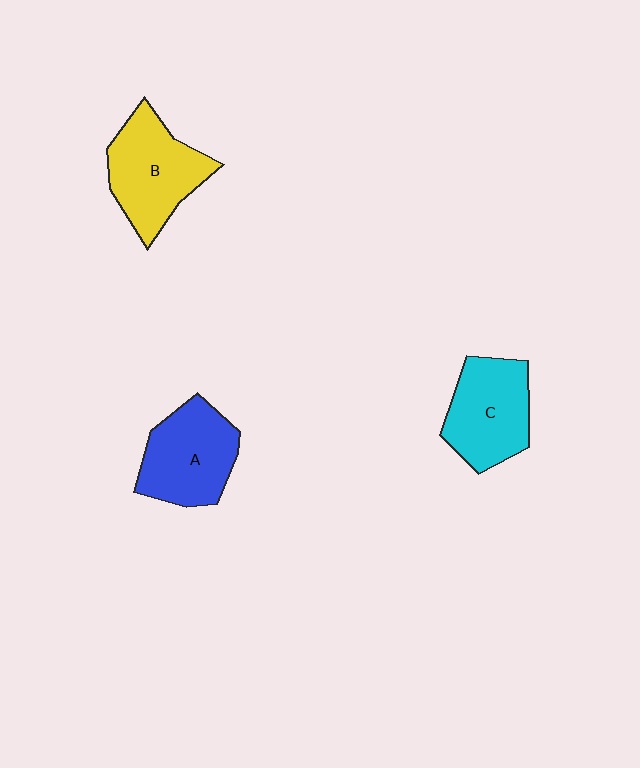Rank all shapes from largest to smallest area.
From largest to smallest: B (yellow), A (blue), C (cyan).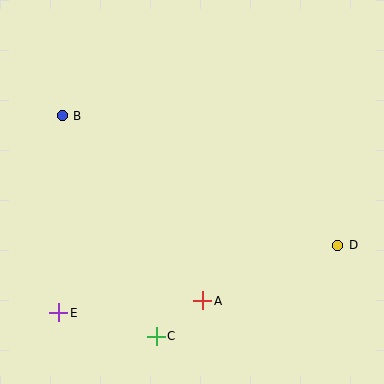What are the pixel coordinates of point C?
Point C is at (156, 336).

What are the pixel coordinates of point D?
Point D is at (338, 245).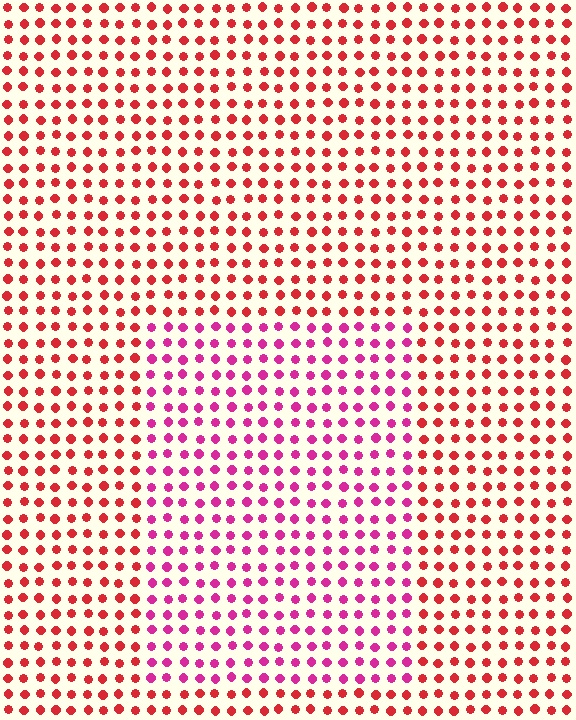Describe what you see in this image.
The image is filled with small red elements in a uniform arrangement. A rectangle-shaped region is visible where the elements are tinted to a slightly different hue, forming a subtle color boundary.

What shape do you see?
I see a rectangle.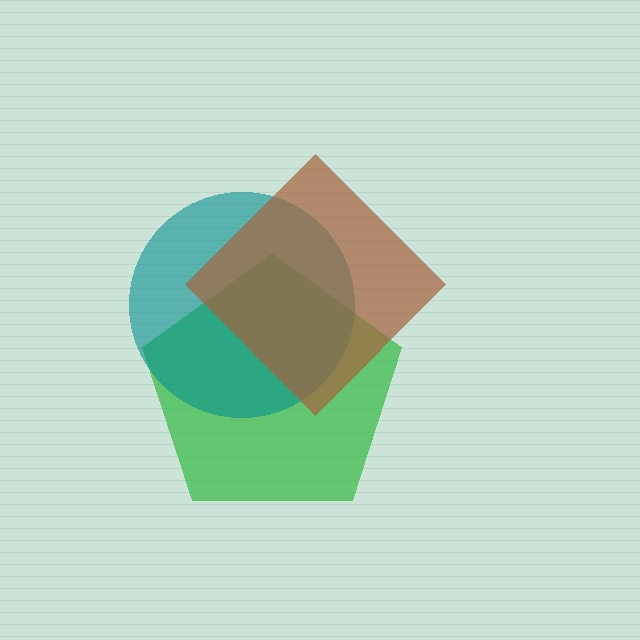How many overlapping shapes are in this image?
There are 3 overlapping shapes in the image.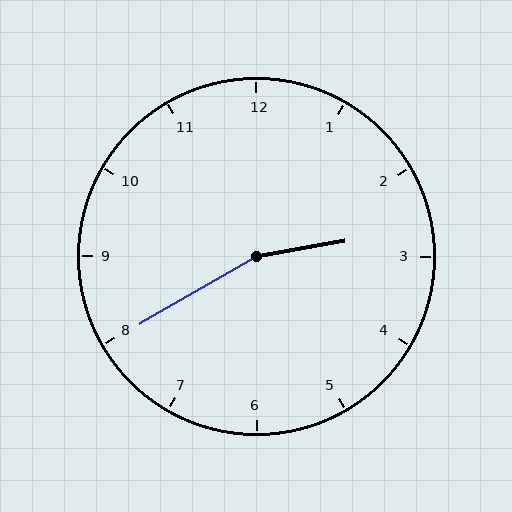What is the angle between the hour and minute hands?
Approximately 160 degrees.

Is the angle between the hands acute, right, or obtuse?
It is obtuse.